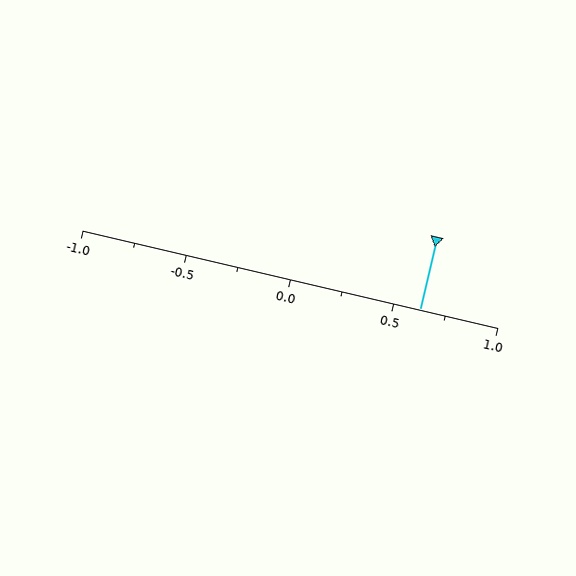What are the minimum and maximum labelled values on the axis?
The axis runs from -1.0 to 1.0.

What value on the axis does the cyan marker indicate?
The marker indicates approximately 0.62.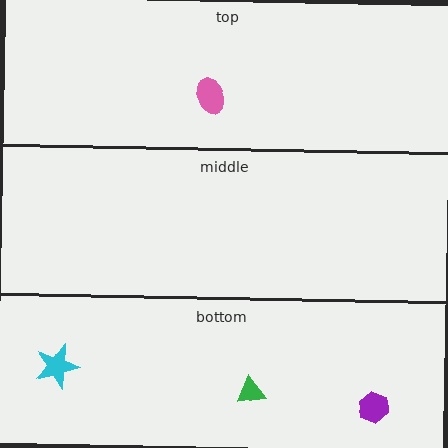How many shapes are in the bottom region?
3.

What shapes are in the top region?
The pink ellipse.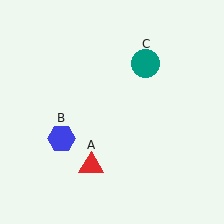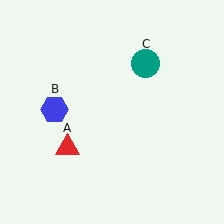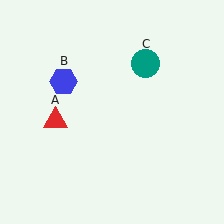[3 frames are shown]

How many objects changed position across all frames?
2 objects changed position: red triangle (object A), blue hexagon (object B).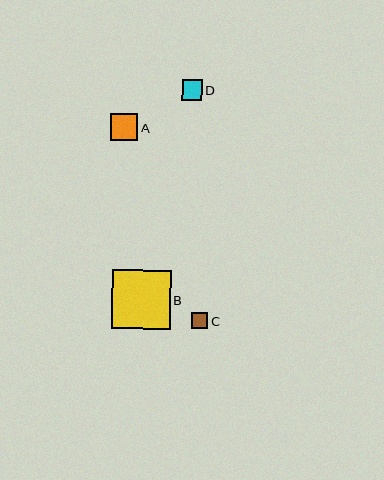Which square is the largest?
Square B is the largest with a size of approximately 59 pixels.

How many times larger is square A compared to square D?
Square A is approximately 1.3 times the size of square D.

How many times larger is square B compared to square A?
Square B is approximately 2.2 times the size of square A.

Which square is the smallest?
Square C is the smallest with a size of approximately 16 pixels.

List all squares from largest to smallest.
From largest to smallest: B, A, D, C.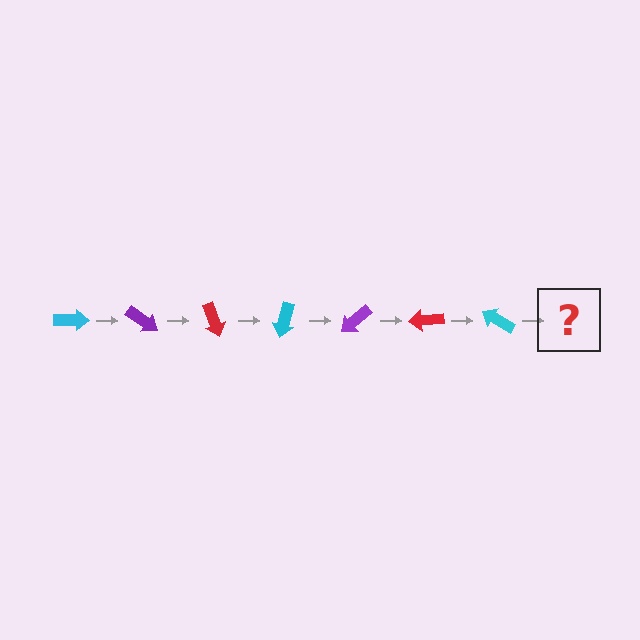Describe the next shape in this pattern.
It should be a purple arrow, rotated 245 degrees from the start.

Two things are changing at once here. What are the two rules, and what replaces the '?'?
The two rules are that it rotates 35 degrees each step and the color cycles through cyan, purple, and red. The '?' should be a purple arrow, rotated 245 degrees from the start.